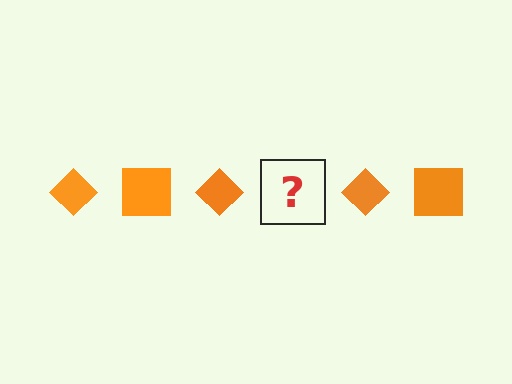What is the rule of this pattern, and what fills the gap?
The rule is that the pattern cycles through diamond, square shapes in orange. The gap should be filled with an orange square.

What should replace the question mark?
The question mark should be replaced with an orange square.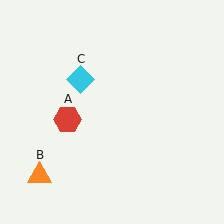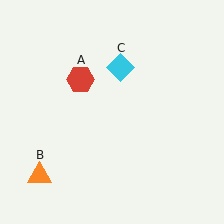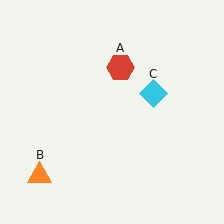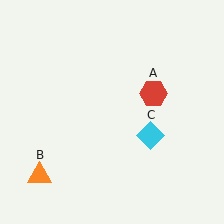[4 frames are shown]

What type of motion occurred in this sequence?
The red hexagon (object A), cyan diamond (object C) rotated clockwise around the center of the scene.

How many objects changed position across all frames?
2 objects changed position: red hexagon (object A), cyan diamond (object C).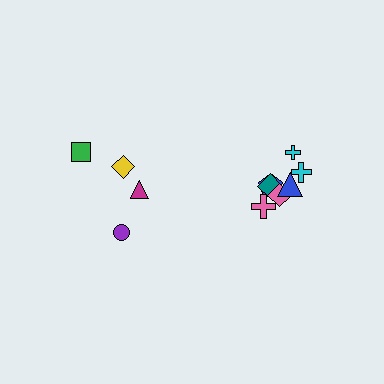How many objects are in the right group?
There are 7 objects.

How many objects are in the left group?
There are 4 objects.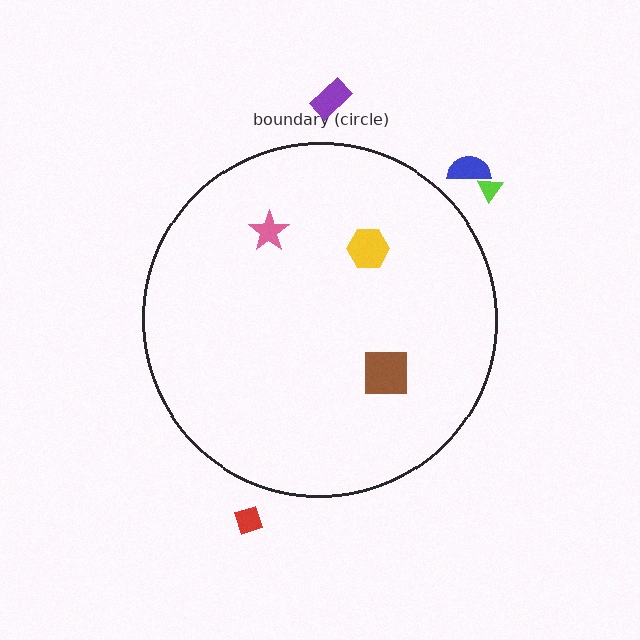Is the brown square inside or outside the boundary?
Inside.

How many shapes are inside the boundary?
3 inside, 4 outside.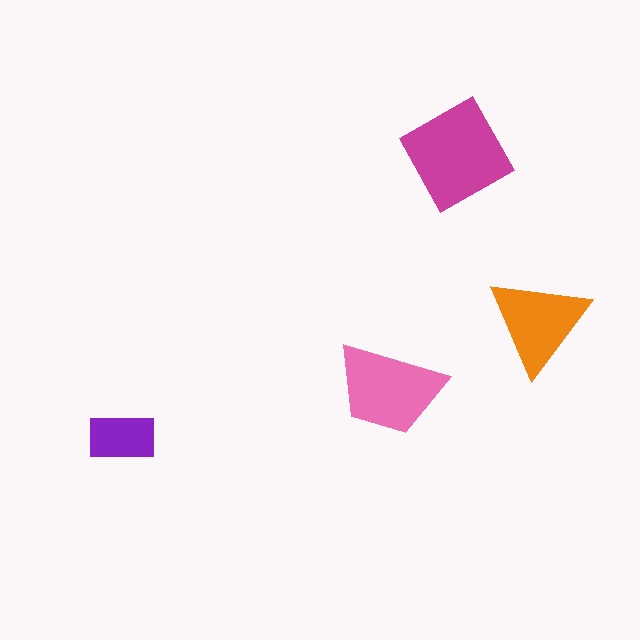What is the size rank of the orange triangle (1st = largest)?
3rd.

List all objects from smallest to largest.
The purple rectangle, the orange triangle, the pink trapezoid, the magenta square.